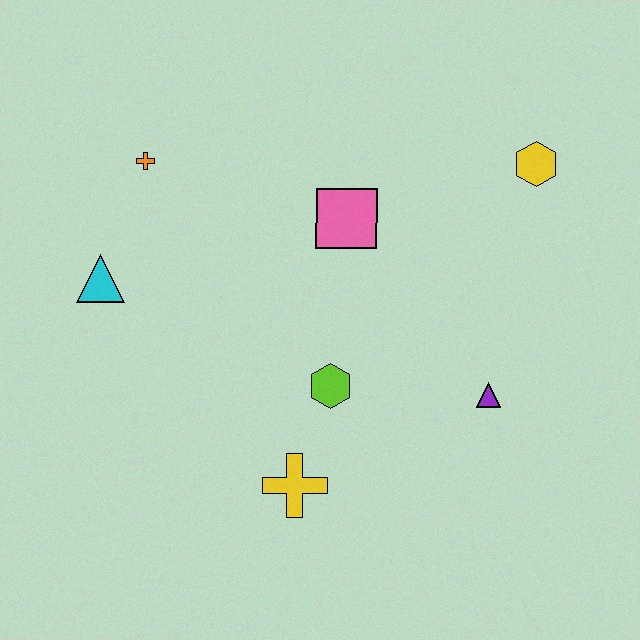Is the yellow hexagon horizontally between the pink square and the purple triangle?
No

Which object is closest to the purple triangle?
The lime hexagon is closest to the purple triangle.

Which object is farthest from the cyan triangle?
The yellow hexagon is farthest from the cyan triangle.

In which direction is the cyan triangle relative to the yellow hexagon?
The cyan triangle is to the left of the yellow hexagon.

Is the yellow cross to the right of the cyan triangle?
Yes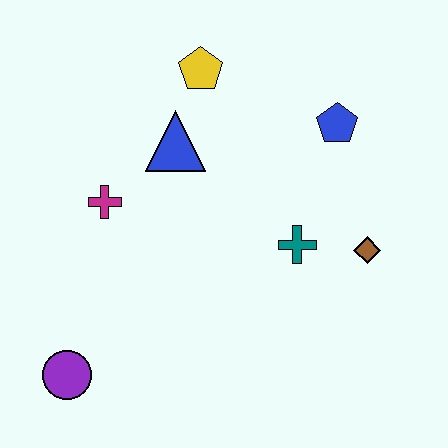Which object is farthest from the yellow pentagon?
The purple circle is farthest from the yellow pentagon.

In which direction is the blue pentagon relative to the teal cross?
The blue pentagon is above the teal cross.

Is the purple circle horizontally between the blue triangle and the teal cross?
No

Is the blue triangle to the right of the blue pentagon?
No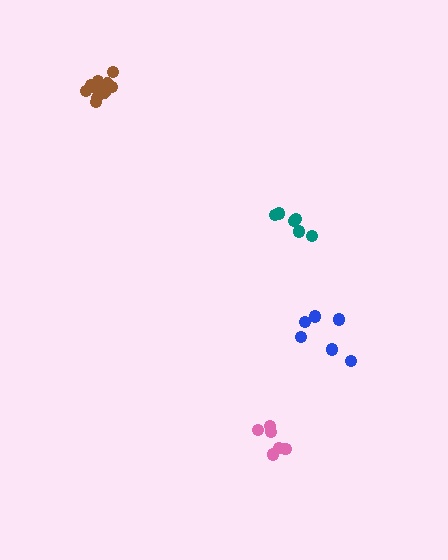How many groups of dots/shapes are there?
There are 4 groups.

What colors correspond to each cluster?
The clusters are colored: pink, blue, teal, brown.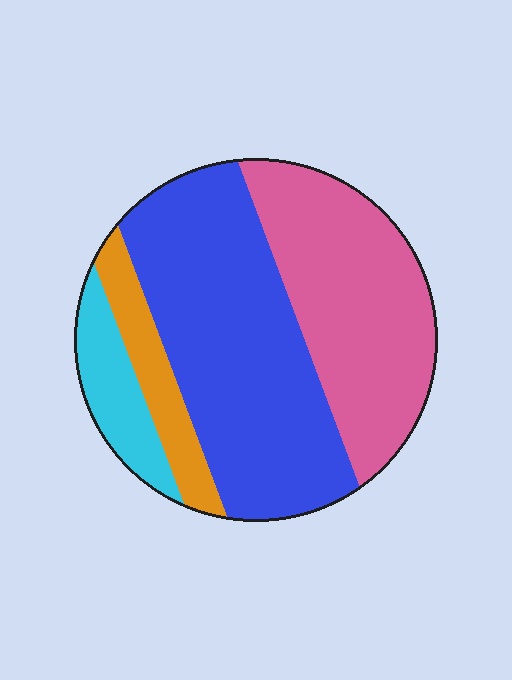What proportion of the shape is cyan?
Cyan covers roughly 10% of the shape.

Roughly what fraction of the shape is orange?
Orange covers around 10% of the shape.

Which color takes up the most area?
Blue, at roughly 45%.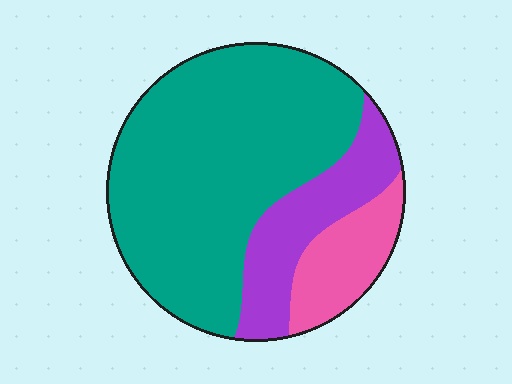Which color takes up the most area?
Teal, at roughly 65%.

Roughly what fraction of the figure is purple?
Purple takes up about one fifth (1/5) of the figure.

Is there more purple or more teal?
Teal.